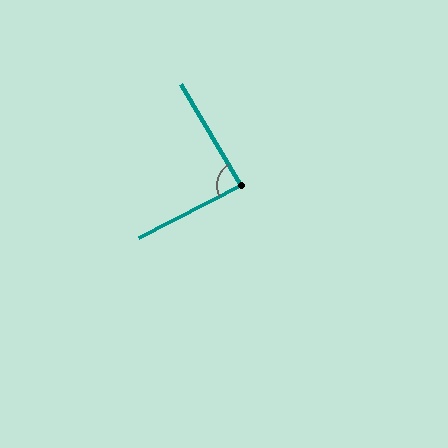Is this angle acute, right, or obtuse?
It is approximately a right angle.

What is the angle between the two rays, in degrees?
Approximately 86 degrees.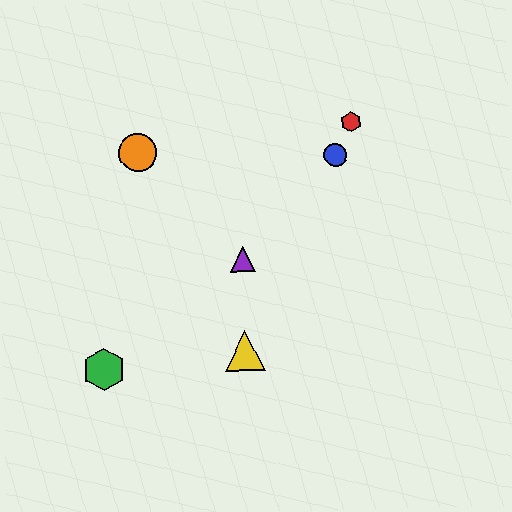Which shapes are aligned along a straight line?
The red hexagon, the blue circle, the yellow triangle are aligned along a straight line.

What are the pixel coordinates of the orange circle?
The orange circle is at (138, 152).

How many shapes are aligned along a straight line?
3 shapes (the red hexagon, the blue circle, the yellow triangle) are aligned along a straight line.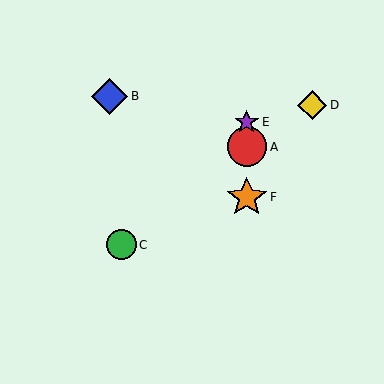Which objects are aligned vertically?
Objects A, E, F are aligned vertically.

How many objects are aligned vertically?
3 objects (A, E, F) are aligned vertically.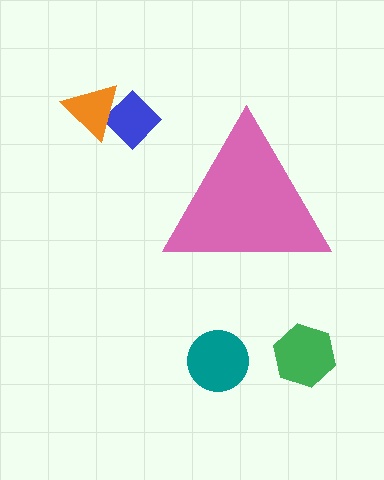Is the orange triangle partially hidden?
No, the orange triangle is fully visible.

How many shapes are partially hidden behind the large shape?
0 shapes are partially hidden.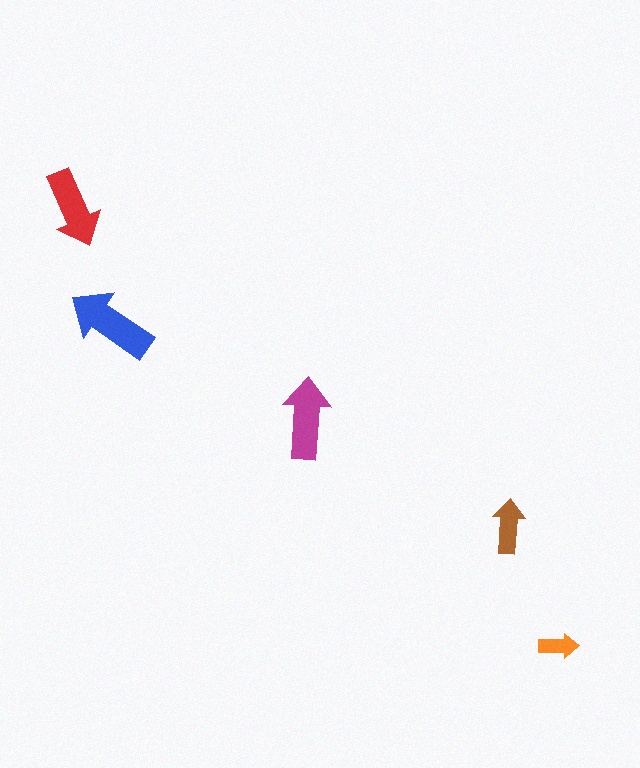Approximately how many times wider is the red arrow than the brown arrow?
About 1.5 times wider.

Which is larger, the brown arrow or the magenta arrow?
The magenta one.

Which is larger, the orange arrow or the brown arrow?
The brown one.